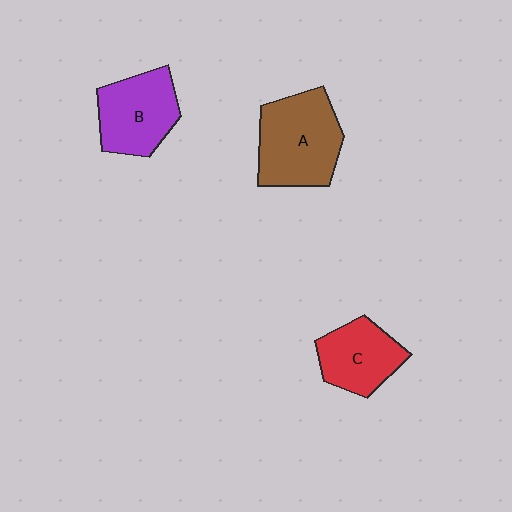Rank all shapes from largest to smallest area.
From largest to smallest: A (brown), B (purple), C (red).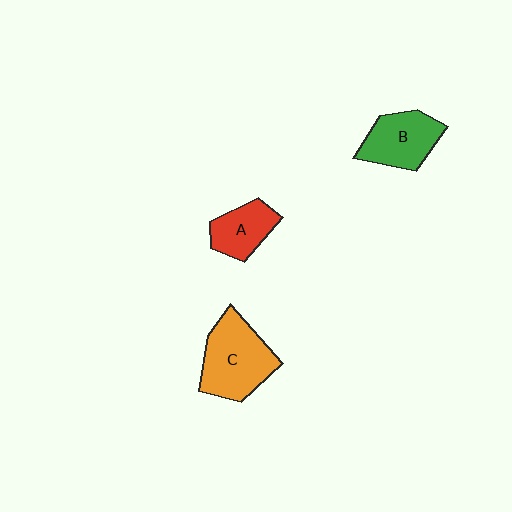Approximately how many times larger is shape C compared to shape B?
Approximately 1.3 times.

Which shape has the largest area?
Shape C (orange).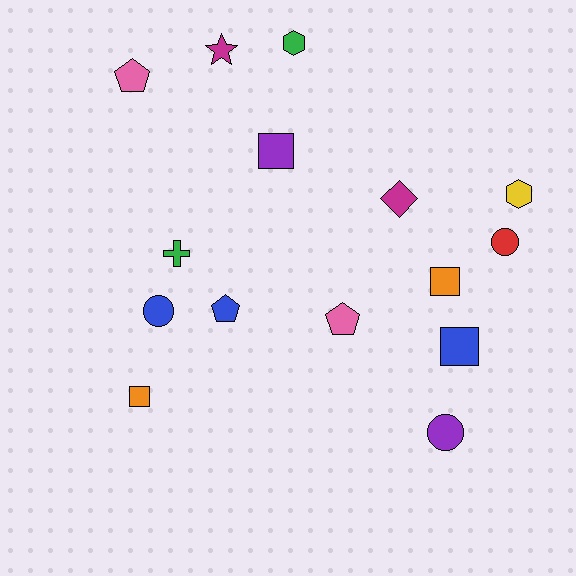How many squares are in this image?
There are 4 squares.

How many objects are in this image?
There are 15 objects.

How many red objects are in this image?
There is 1 red object.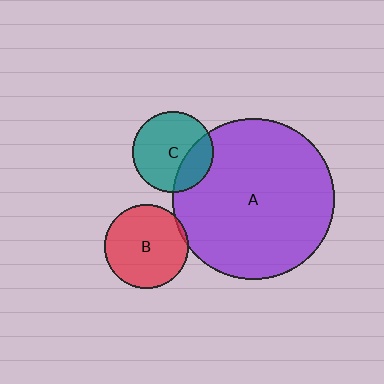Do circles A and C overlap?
Yes.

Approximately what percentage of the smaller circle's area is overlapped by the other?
Approximately 25%.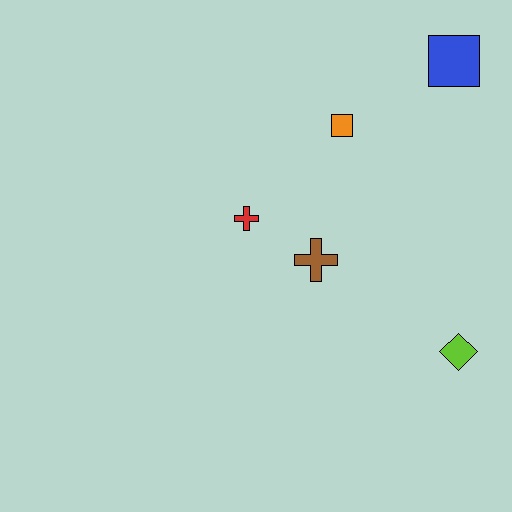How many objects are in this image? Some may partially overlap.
There are 5 objects.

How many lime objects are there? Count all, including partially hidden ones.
There is 1 lime object.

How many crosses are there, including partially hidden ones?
There are 2 crosses.